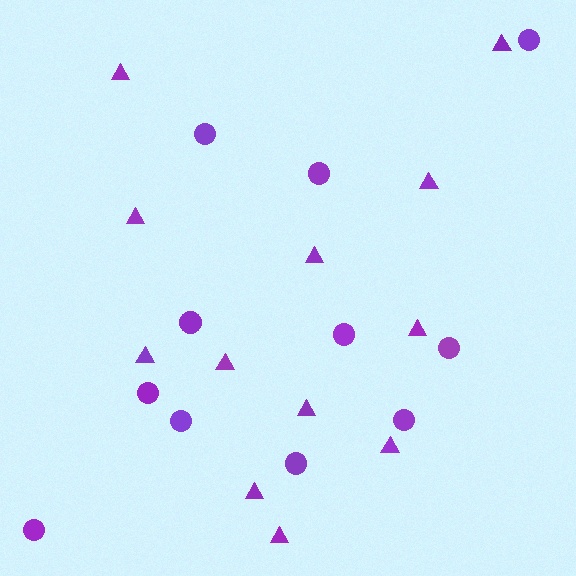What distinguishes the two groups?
There are 2 groups: one group of circles (11) and one group of triangles (12).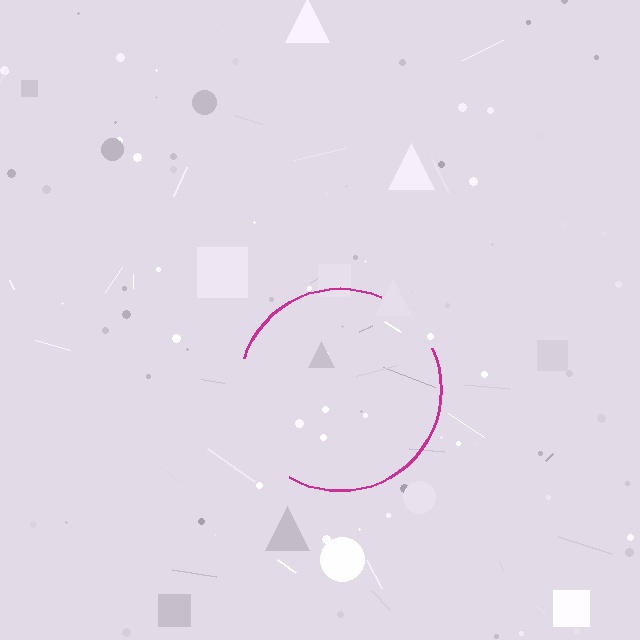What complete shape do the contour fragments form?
The contour fragments form a circle.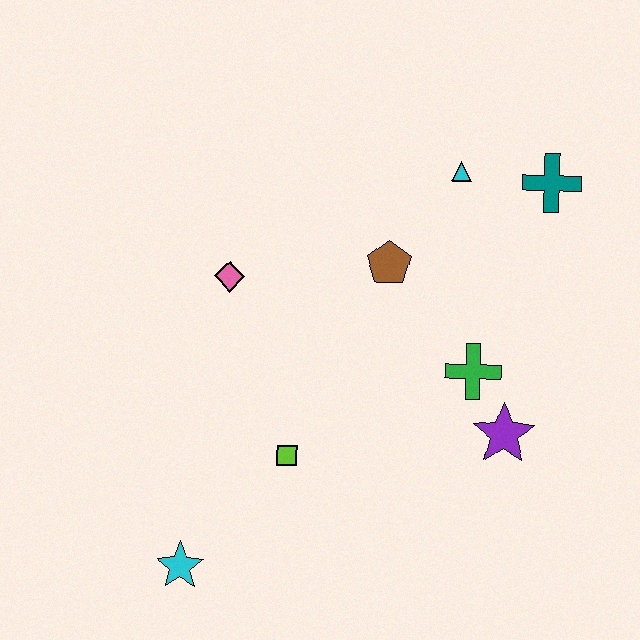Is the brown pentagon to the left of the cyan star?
No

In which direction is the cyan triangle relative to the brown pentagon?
The cyan triangle is above the brown pentagon.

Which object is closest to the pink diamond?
The brown pentagon is closest to the pink diamond.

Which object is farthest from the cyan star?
The teal cross is farthest from the cyan star.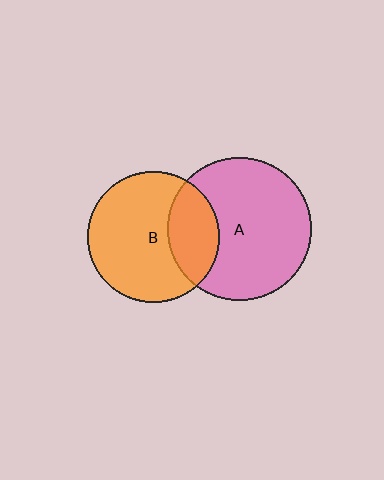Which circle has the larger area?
Circle A (pink).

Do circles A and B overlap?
Yes.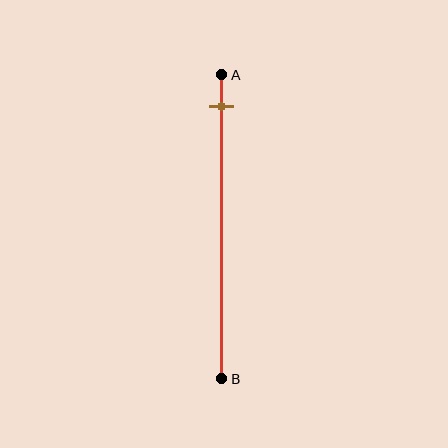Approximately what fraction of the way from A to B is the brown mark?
The brown mark is approximately 10% of the way from A to B.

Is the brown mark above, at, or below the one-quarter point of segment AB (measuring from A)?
The brown mark is above the one-quarter point of segment AB.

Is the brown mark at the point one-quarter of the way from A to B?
No, the mark is at about 10% from A, not at the 25% one-quarter point.